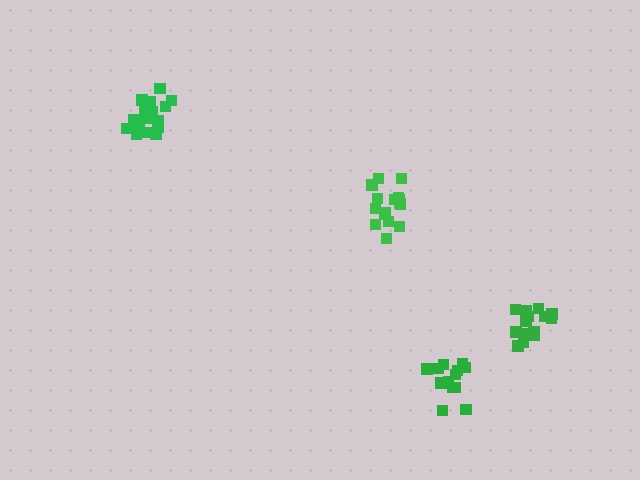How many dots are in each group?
Group 1: 19 dots, Group 2: 15 dots, Group 3: 16 dots, Group 4: 15 dots (65 total).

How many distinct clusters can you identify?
There are 4 distinct clusters.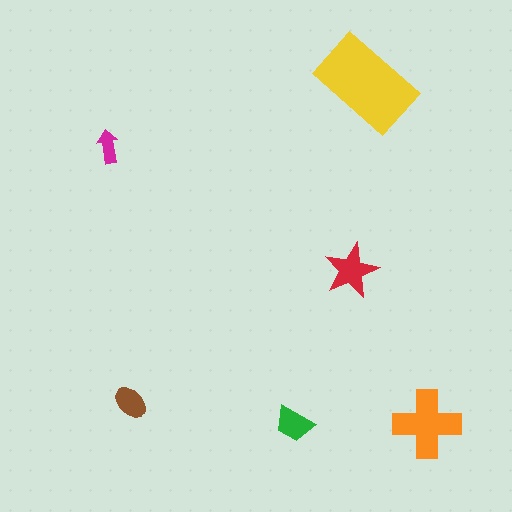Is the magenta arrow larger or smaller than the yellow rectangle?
Smaller.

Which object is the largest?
The yellow rectangle.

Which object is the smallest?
The magenta arrow.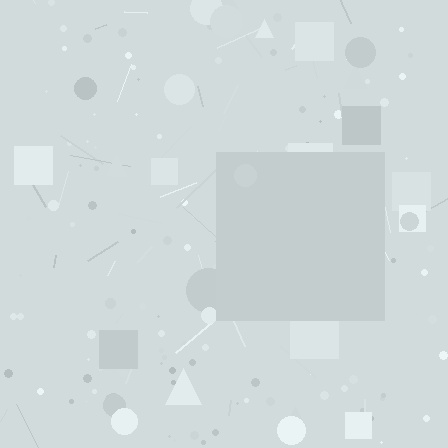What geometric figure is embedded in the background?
A square is embedded in the background.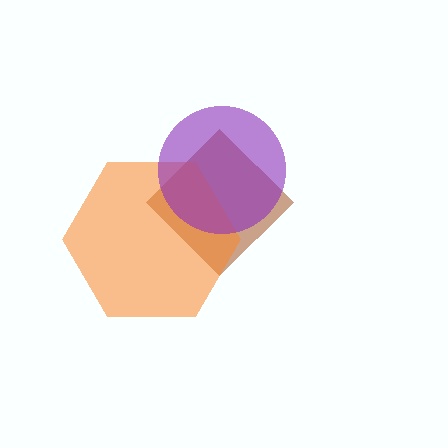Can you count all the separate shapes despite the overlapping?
Yes, there are 3 separate shapes.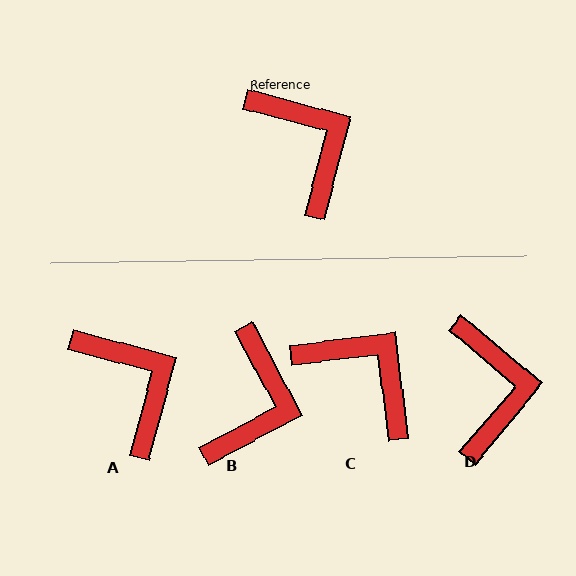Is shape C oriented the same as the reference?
No, it is off by about 22 degrees.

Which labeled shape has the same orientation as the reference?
A.